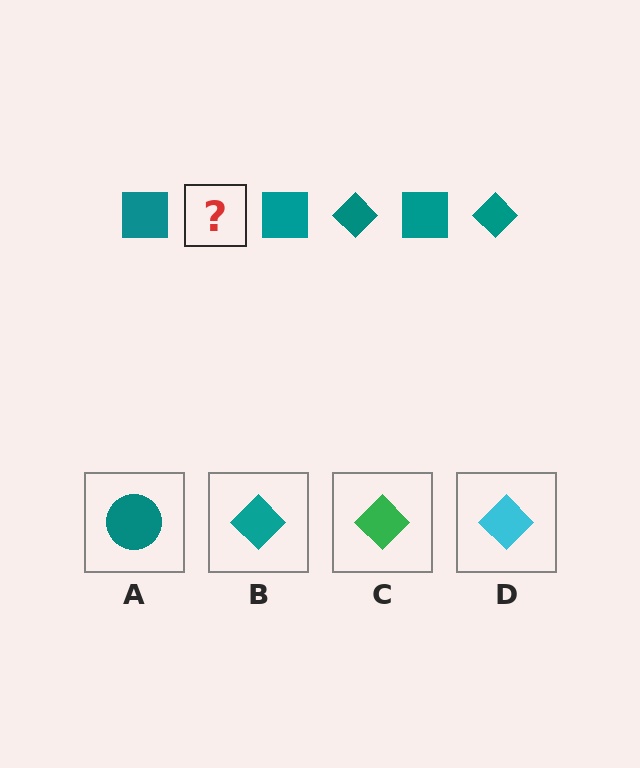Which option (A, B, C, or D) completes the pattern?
B.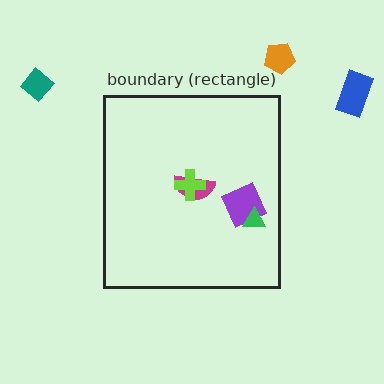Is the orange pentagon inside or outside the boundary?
Outside.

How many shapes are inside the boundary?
4 inside, 3 outside.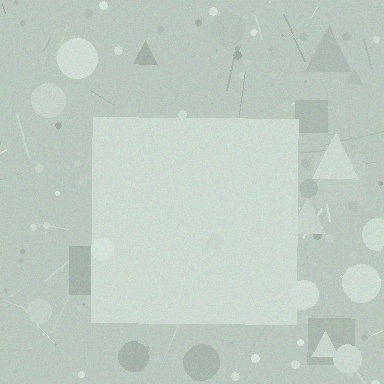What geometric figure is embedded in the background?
A square is embedded in the background.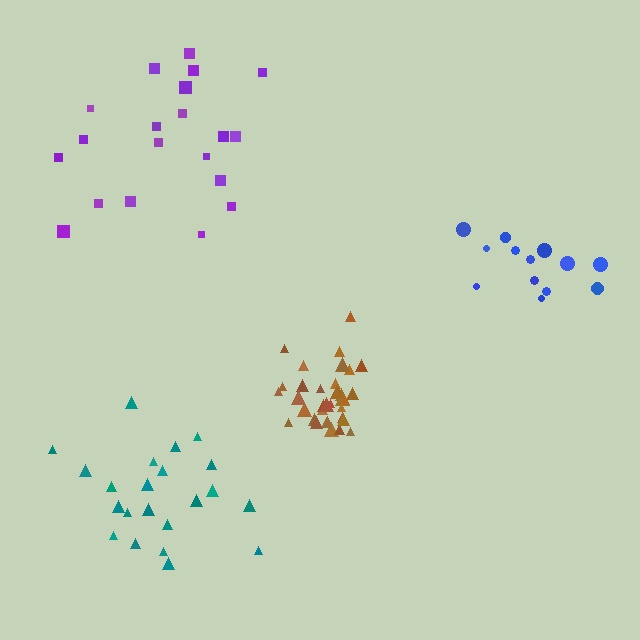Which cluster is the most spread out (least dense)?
Purple.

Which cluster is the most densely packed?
Brown.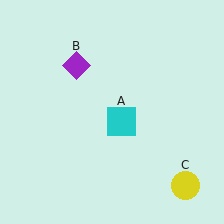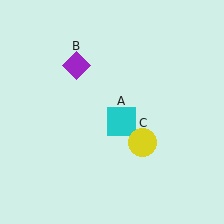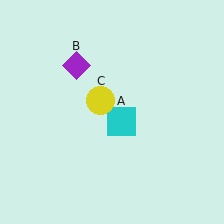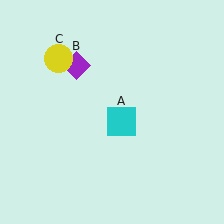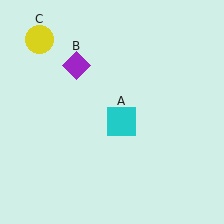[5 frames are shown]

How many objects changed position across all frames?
1 object changed position: yellow circle (object C).